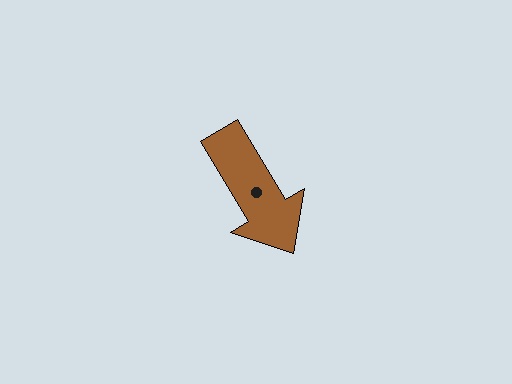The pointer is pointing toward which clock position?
Roughly 5 o'clock.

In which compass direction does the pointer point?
Southeast.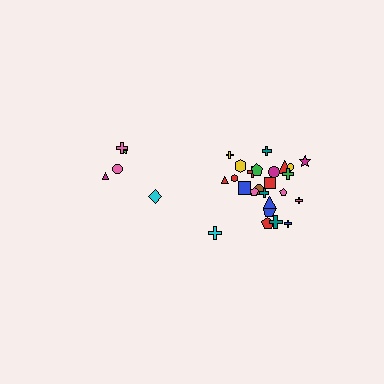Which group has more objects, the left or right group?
The right group.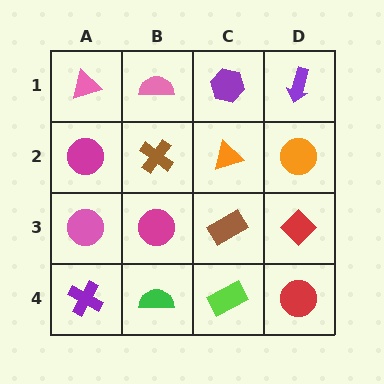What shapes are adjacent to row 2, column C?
A purple hexagon (row 1, column C), a brown rectangle (row 3, column C), a brown cross (row 2, column B), an orange circle (row 2, column D).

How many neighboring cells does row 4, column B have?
3.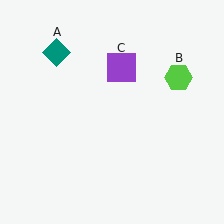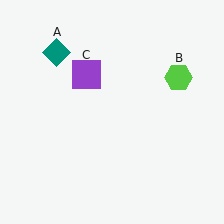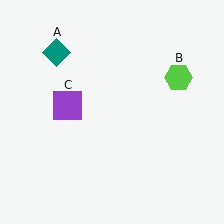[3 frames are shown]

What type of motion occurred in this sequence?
The purple square (object C) rotated counterclockwise around the center of the scene.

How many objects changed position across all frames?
1 object changed position: purple square (object C).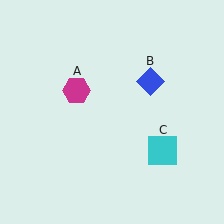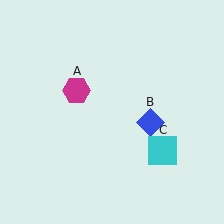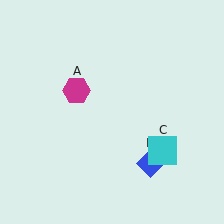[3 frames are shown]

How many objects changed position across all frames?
1 object changed position: blue diamond (object B).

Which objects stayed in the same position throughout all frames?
Magenta hexagon (object A) and cyan square (object C) remained stationary.